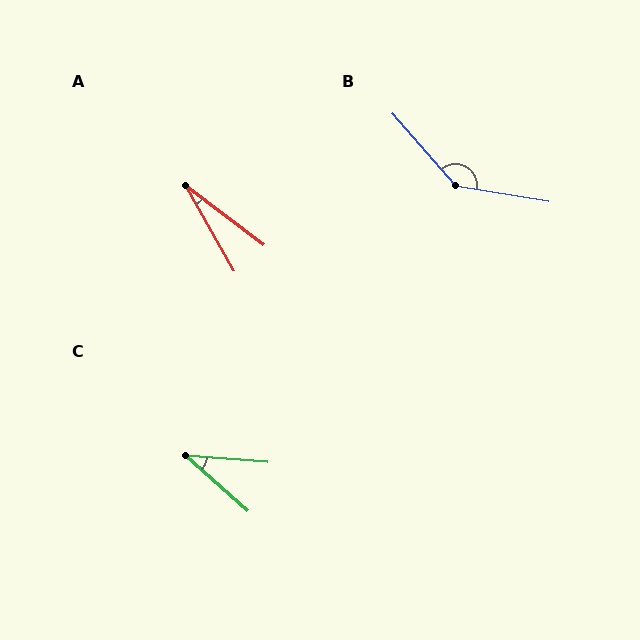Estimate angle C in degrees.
Approximately 37 degrees.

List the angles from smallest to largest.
A (23°), C (37°), B (140°).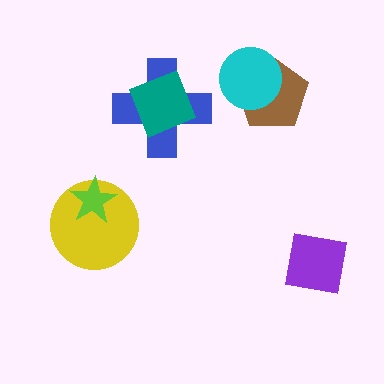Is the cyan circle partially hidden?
No, no other shape covers it.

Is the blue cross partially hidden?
Yes, it is partially covered by another shape.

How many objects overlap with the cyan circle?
1 object overlaps with the cyan circle.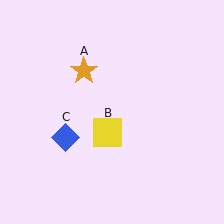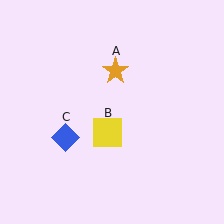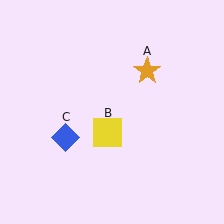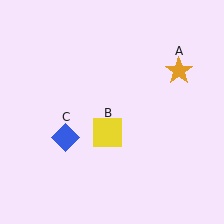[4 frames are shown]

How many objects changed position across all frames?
1 object changed position: orange star (object A).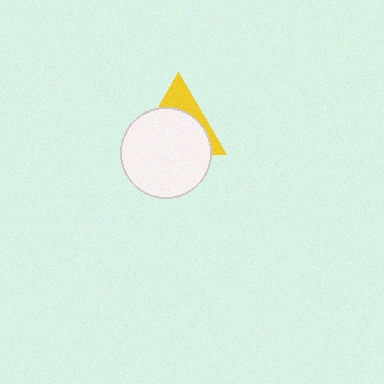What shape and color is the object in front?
The object in front is a white circle.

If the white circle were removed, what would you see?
You would see the complete yellow triangle.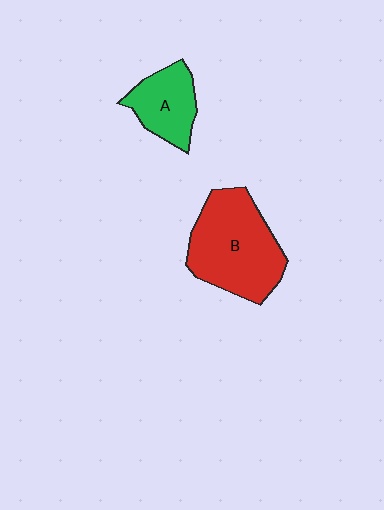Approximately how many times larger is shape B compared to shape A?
Approximately 1.9 times.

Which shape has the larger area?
Shape B (red).